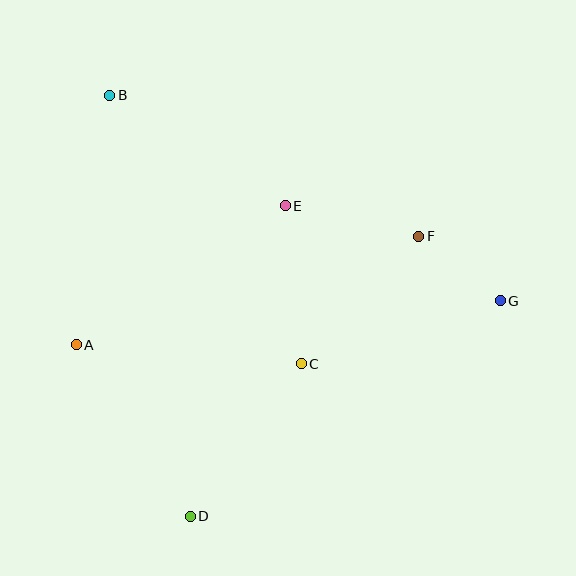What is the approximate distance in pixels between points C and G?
The distance between C and G is approximately 209 pixels.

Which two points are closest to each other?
Points F and G are closest to each other.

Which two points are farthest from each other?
Points B and G are farthest from each other.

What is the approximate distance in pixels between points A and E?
The distance between A and E is approximately 251 pixels.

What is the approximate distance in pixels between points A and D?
The distance between A and D is approximately 206 pixels.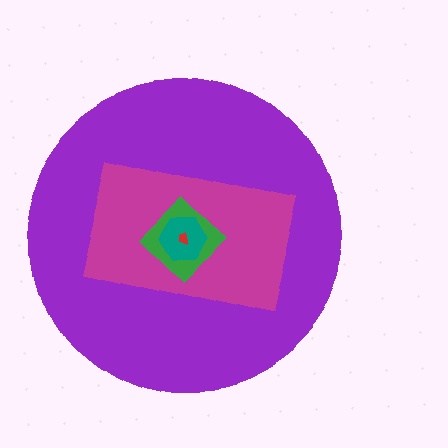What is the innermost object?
The red trapezoid.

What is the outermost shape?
The purple circle.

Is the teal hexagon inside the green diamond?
Yes.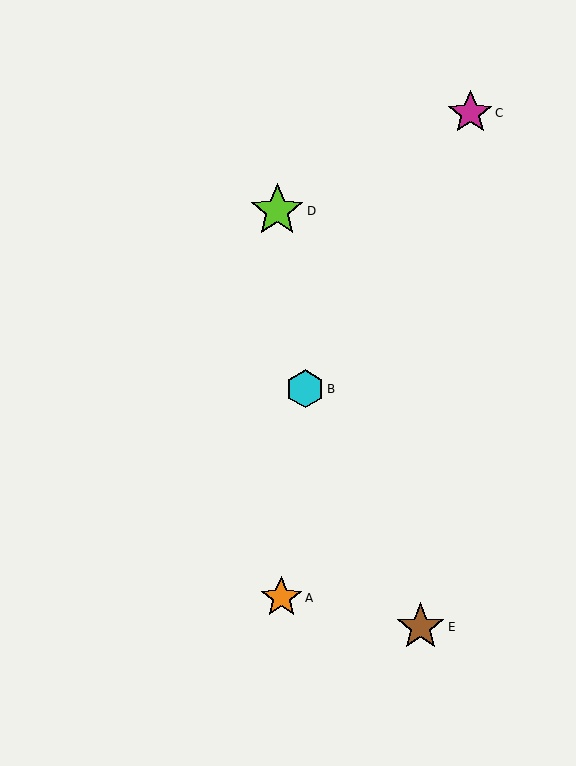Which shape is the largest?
The lime star (labeled D) is the largest.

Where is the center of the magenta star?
The center of the magenta star is at (470, 113).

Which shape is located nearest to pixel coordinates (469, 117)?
The magenta star (labeled C) at (470, 113) is nearest to that location.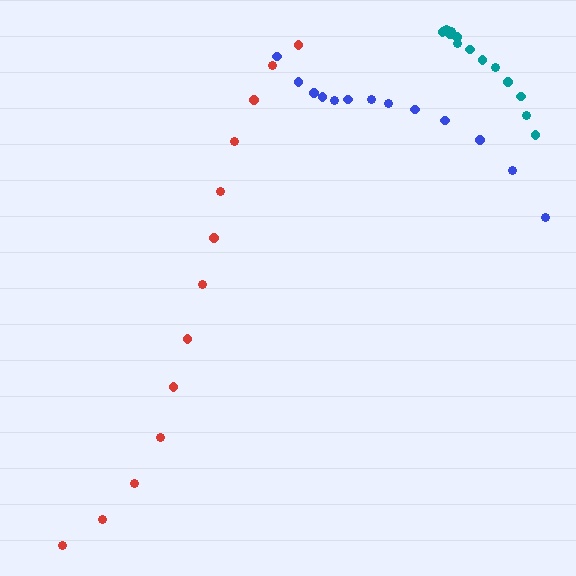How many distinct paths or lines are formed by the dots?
There are 3 distinct paths.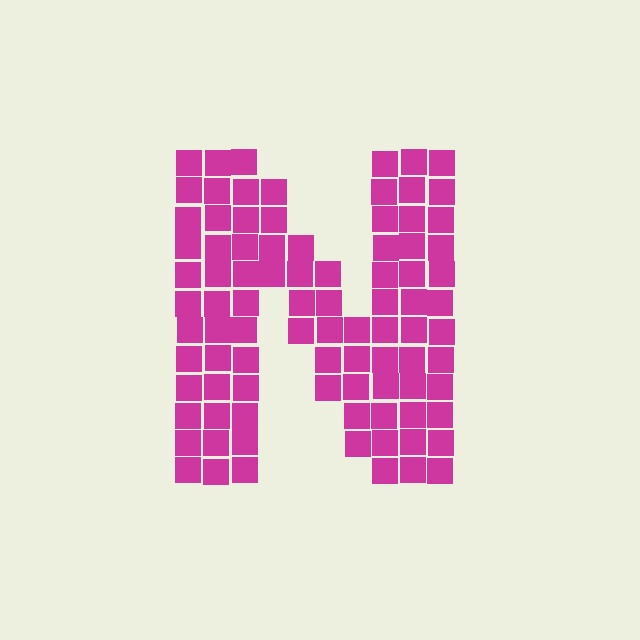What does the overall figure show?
The overall figure shows the letter N.